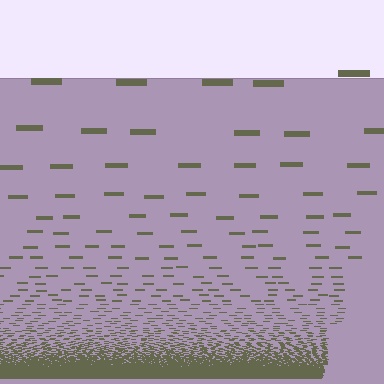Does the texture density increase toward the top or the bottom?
Density increases toward the bottom.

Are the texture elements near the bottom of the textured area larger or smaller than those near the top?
Smaller. The gradient is inverted — elements near the bottom are smaller and denser.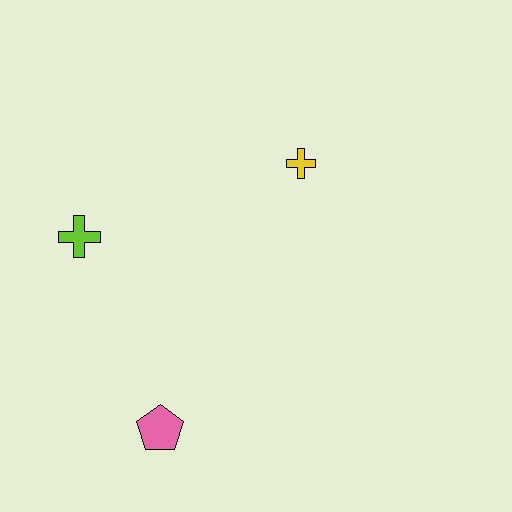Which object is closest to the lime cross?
The pink pentagon is closest to the lime cross.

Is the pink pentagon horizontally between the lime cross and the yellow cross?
Yes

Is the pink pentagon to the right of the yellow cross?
No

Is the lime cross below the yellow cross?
Yes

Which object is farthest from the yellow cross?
The pink pentagon is farthest from the yellow cross.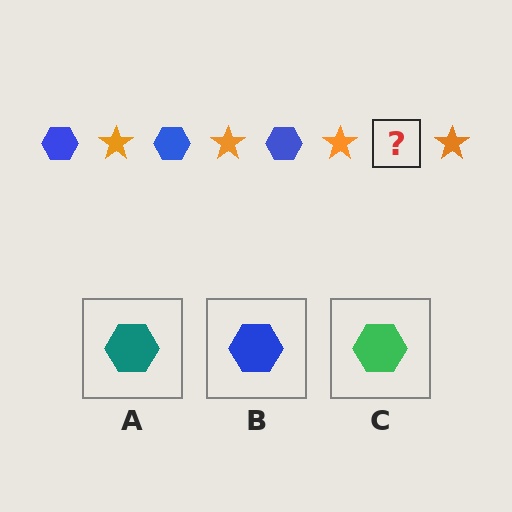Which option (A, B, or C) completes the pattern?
B.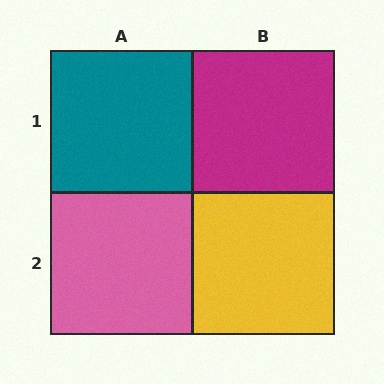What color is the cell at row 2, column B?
Yellow.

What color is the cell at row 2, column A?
Pink.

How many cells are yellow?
1 cell is yellow.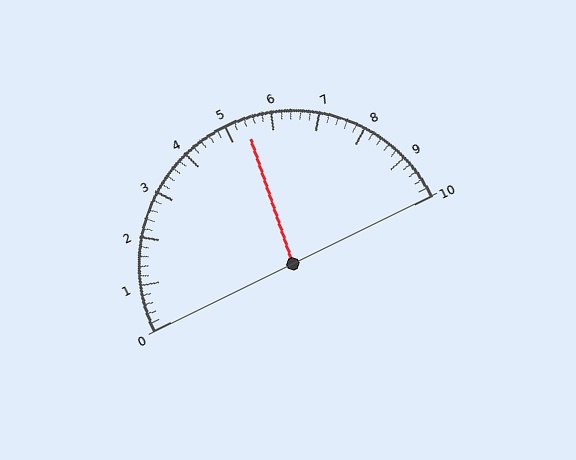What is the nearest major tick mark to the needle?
The nearest major tick mark is 5.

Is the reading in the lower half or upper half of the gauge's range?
The reading is in the upper half of the range (0 to 10).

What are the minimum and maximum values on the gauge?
The gauge ranges from 0 to 10.